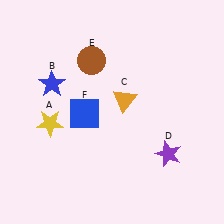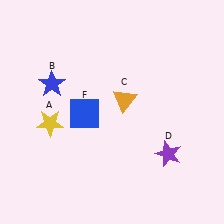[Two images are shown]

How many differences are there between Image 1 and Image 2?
There is 1 difference between the two images.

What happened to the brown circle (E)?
The brown circle (E) was removed in Image 2. It was in the top-left area of Image 1.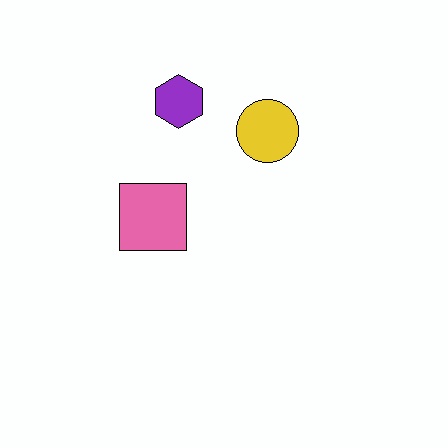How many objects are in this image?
There are 3 objects.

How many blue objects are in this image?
There are no blue objects.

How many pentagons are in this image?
There are no pentagons.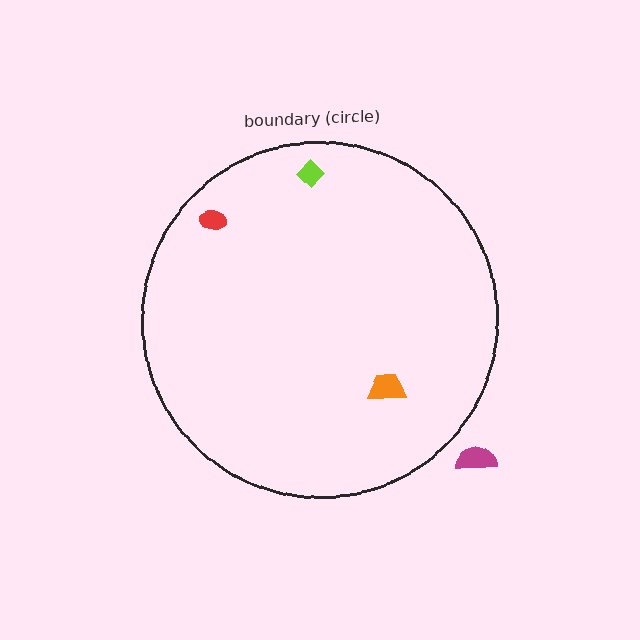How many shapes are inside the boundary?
3 inside, 1 outside.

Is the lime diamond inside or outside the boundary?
Inside.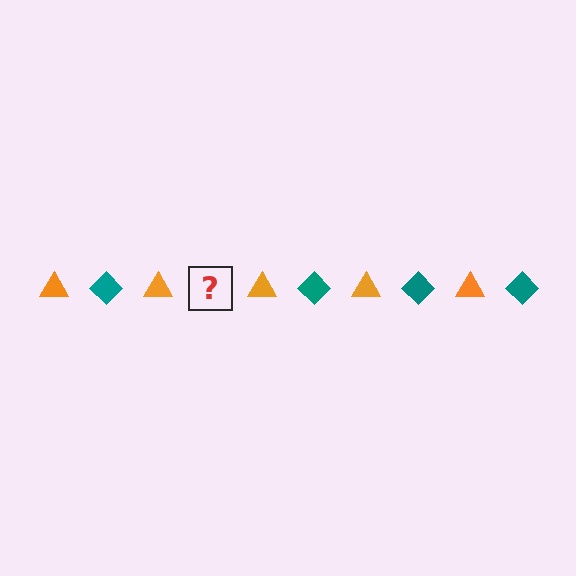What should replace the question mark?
The question mark should be replaced with a teal diamond.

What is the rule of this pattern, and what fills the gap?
The rule is that the pattern alternates between orange triangle and teal diamond. The gap should be filled with a teal diamond.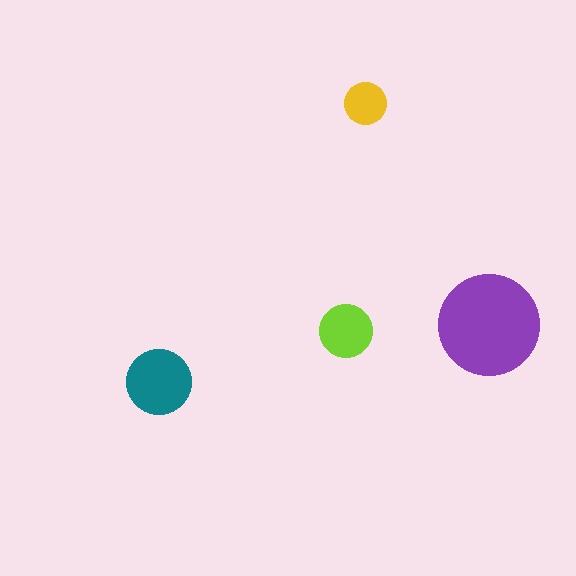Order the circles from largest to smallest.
the purple one, the teal one, the lime one, the yellow one.